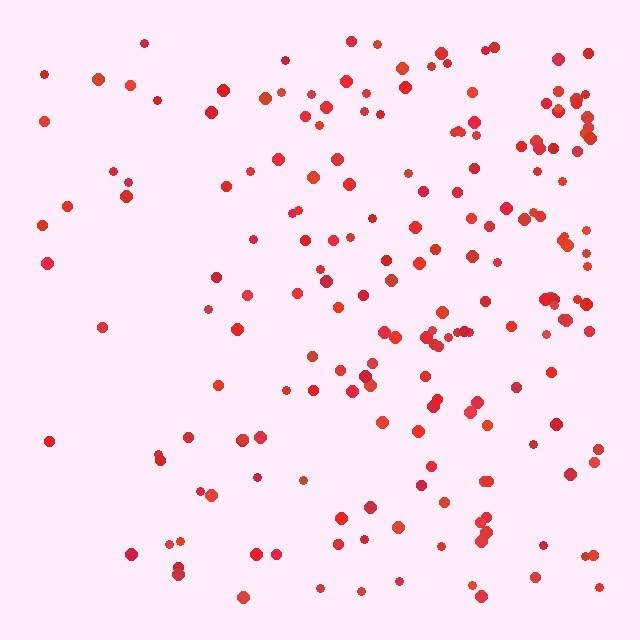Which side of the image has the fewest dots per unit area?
The left.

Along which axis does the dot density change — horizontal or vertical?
Horizontal.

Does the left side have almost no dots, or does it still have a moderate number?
Still a moderate number, just noticeably fewer than the right.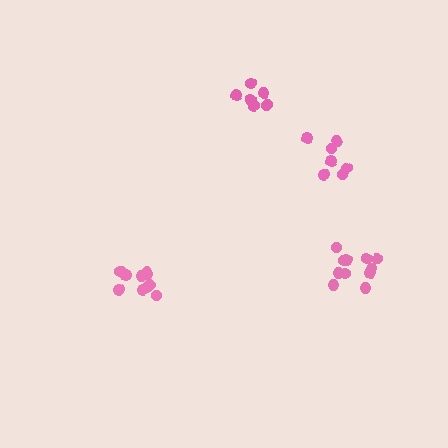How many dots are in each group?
Group 1: 7 dots, Group 2: 11 dots, Group 3: 7 dots, Group 4: 10 dots (35 total).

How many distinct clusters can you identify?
There are 4 distinct clusters.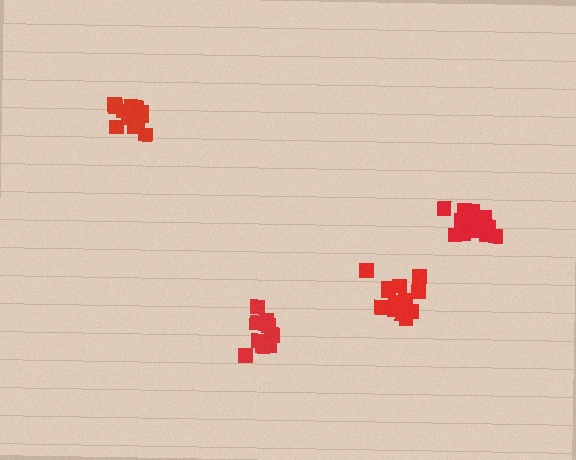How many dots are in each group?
Group 1: 18 dots, Group 2: 13 dots, Group 3: 12 dots, Group 4: 16 dots (59 total).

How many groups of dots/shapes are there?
There are 4 groups.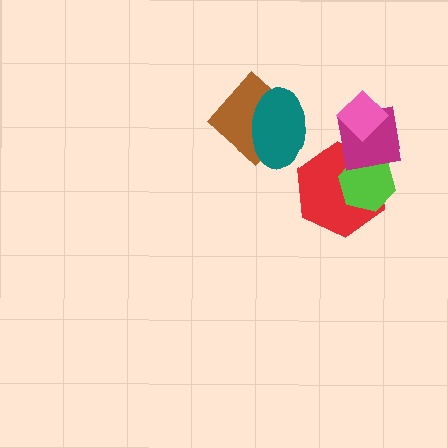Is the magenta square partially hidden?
Yes, it is partially covered by another shape.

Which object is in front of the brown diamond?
The teal ellipse is in front of the brown diamond.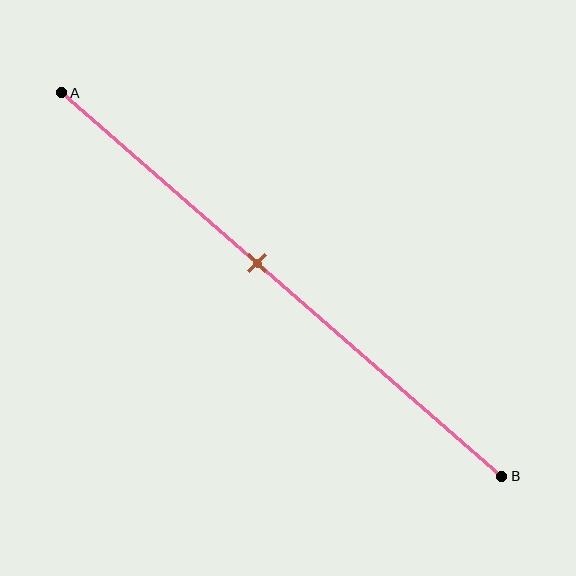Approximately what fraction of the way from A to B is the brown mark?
The brown mark is approximately 45% of the way from A to B.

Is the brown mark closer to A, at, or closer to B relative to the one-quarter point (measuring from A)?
The brown mark is closer to point B than the one-quarter point of segment AB.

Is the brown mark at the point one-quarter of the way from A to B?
No, the mark is at about 45% from A, not at the 25% one-quarter point.